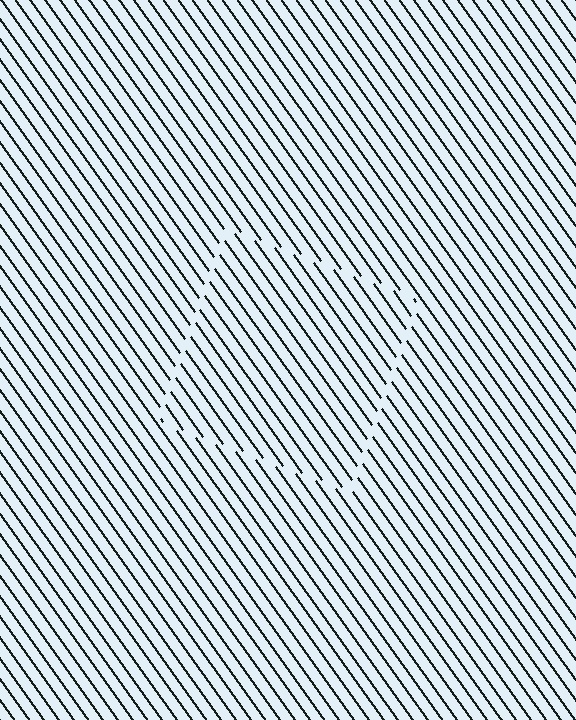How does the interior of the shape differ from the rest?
The interior of the shape contains the same grating, shifted by half a period — the contour is defined by the phase discontinuity where line-ends from the inner and outer gratings abut.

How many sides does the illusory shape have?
4 sides — the line-ends trace a square.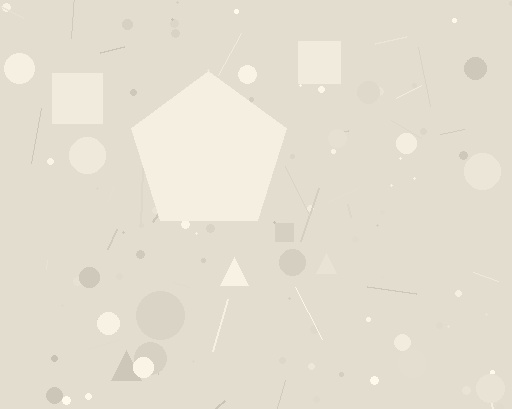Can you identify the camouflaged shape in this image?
The camouflaged shape is a pentagon.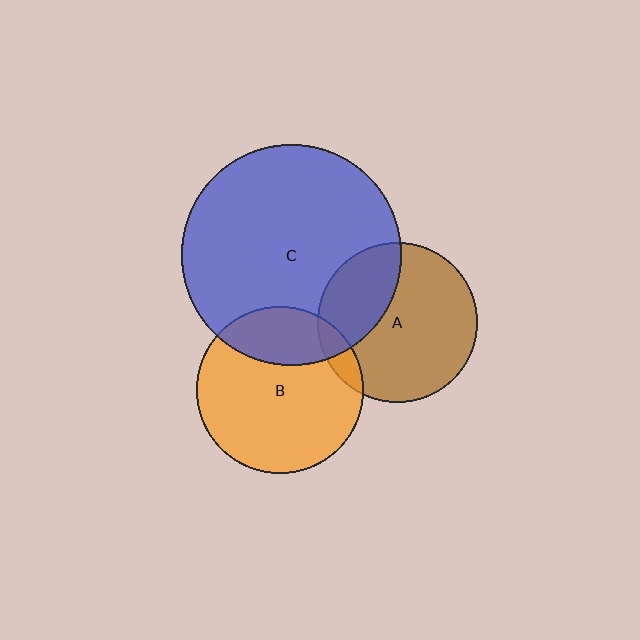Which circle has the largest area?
Circle C (blue).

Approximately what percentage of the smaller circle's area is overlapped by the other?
Approximately 10%.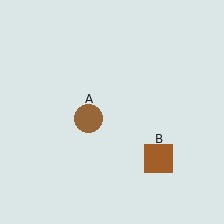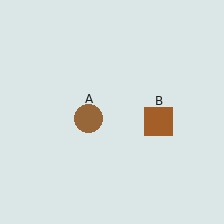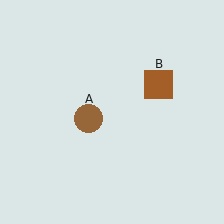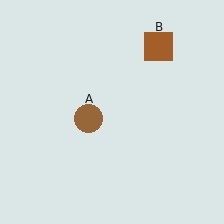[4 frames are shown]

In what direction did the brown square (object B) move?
The brown square (object B) moved up.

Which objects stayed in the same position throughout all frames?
Brown circle (object A) remained stationary.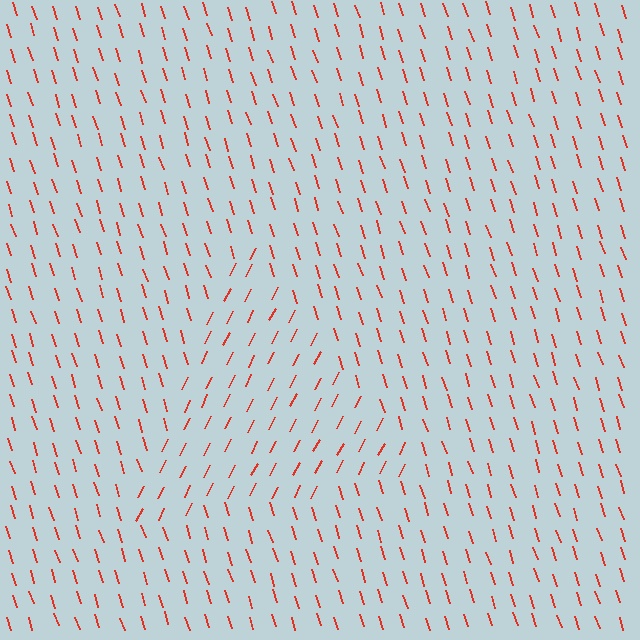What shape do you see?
I see a triangle.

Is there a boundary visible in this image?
Yes, there is a texture boundary formed by a change in line orientation.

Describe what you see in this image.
The image is filled with small red line segments. A triangle region in the image has lines oriented differently from the surrounding lines, creating a visible texture boundary.